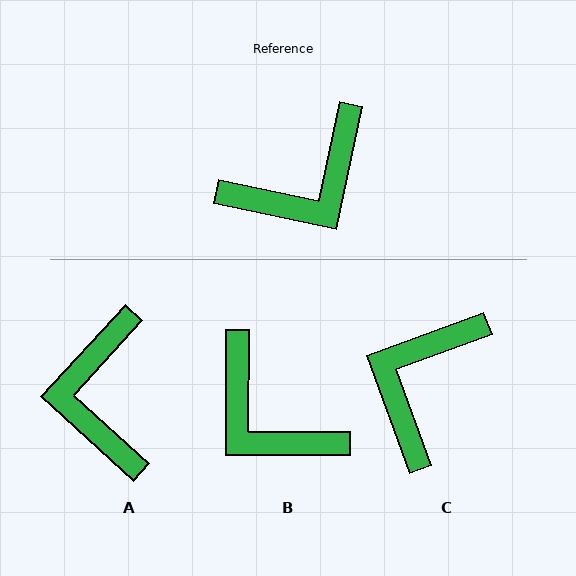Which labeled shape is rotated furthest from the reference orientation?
C, about 148 degrees away.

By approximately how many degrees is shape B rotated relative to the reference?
Approximately 78 degrees clockwise.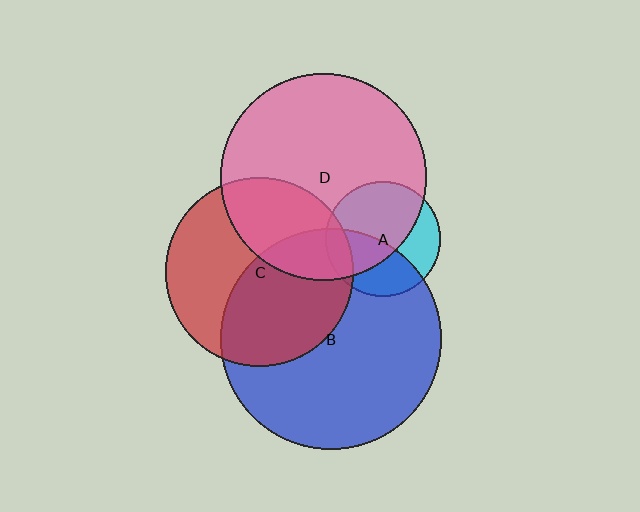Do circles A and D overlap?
Yes.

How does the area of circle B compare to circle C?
Approximately 1.4 times.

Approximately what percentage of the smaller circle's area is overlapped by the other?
Approximately 65%.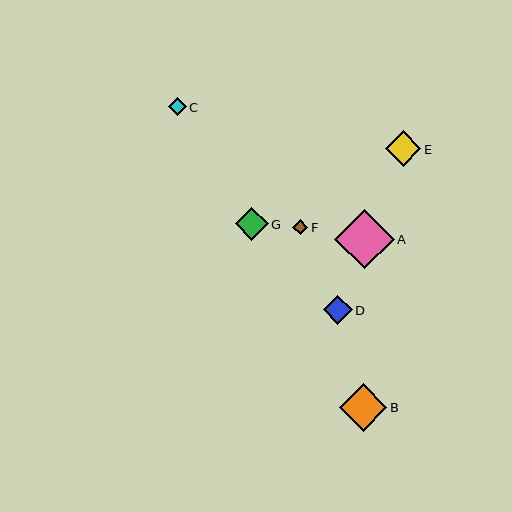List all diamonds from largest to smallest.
From largest to smallest: A, B, E, G, D, C, F.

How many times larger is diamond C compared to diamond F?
Diamond C is approximately 1.2 times the size of diamond F.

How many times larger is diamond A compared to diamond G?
Diamond A is approximately 1.8 times the size of diamond G.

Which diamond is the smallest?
Diamond F is the smallest with a size of approximately 15 pixels.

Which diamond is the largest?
Diamond A is the largest with a size of approximately 60 pixels.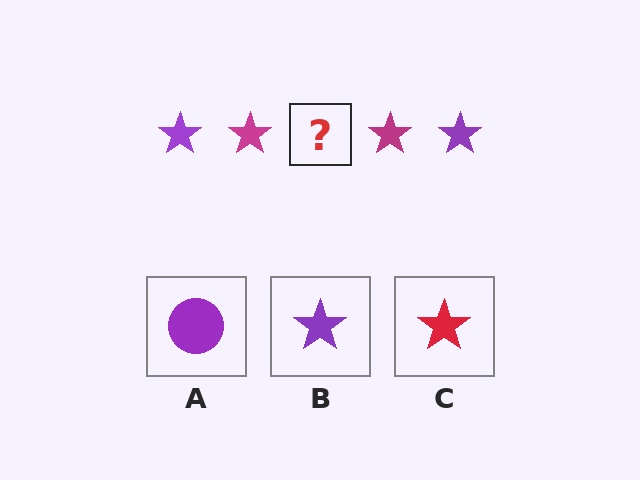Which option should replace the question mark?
Option B.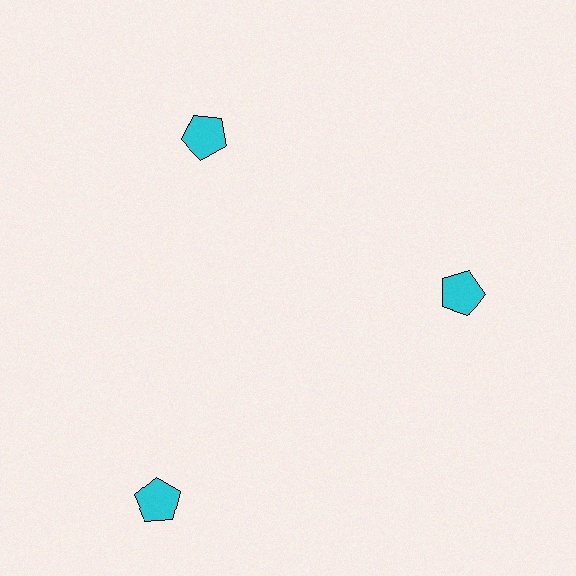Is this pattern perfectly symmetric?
No. The 3 cyan pentagons are arranged in a ring, but one element near the 7 o'clock position is pushed outward from the center, breaking the 3-fold rotational symmetry.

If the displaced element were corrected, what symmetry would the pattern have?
It would have 3-fold rotational symmetry — the pattern would map onto itself every 120 degrees.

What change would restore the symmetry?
The symmetry would be restored by moving it inward, back onto the ring so that all 3 pentagons sit at equal angles and equal distance from the center.